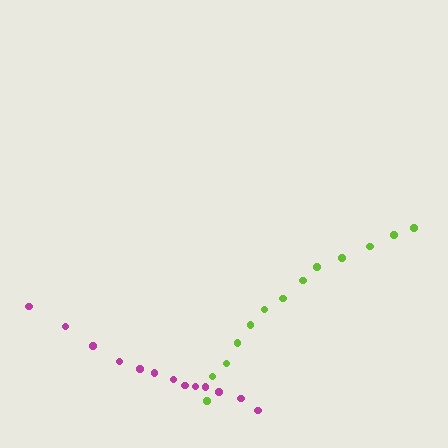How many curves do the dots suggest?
There are 2 distinct paths.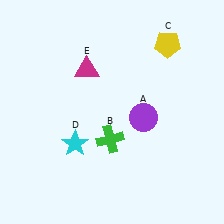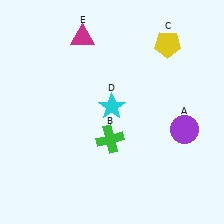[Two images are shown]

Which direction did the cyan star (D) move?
The cyan star (D) moved up.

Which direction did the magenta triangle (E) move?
The magenta triangle (E) moved up.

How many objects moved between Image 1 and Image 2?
3 objects moved between the two images.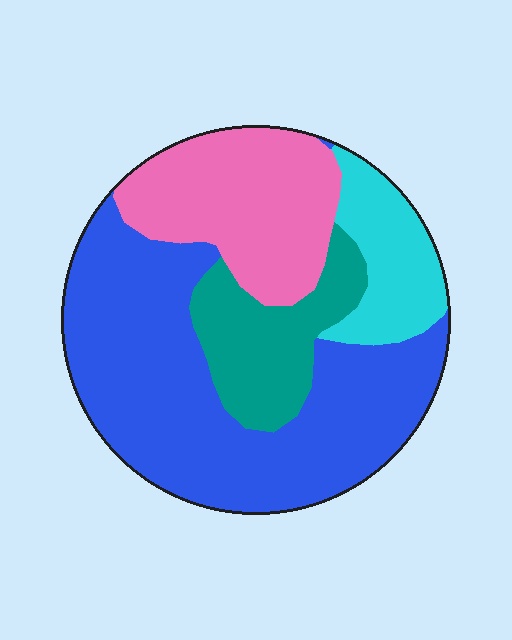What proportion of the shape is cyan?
Cyan takes up less than a quarter of the shape.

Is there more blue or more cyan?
Blue.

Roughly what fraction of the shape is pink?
Pink covers roughly 25% of the shape.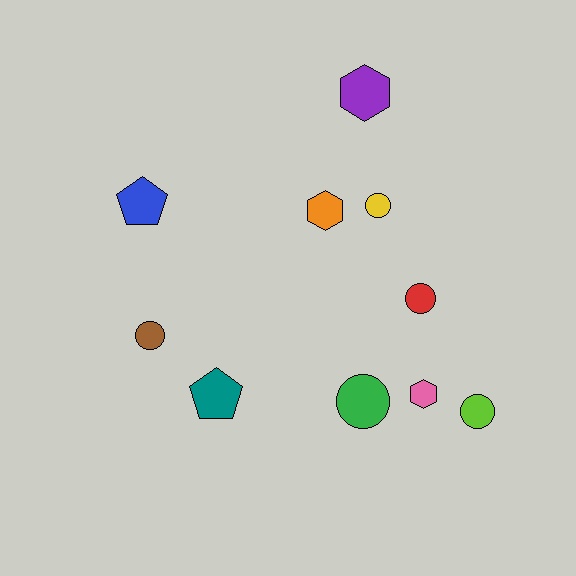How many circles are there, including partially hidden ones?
There are 5 circles.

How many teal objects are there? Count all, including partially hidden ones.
There is 1 teal object.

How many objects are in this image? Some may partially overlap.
There are 10 objects.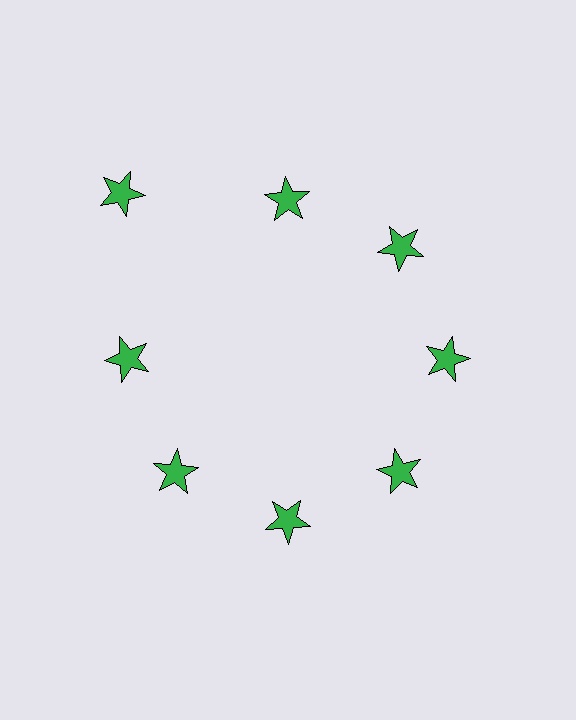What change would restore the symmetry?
The symmetry would be restored by moving it inward, back onto the ring so that all 8 stars sit at equal angles and equal distance from the center.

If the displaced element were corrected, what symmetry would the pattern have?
It would have 8-fold rotational symmetry — the pattern would map onto itself every 45 degrees.